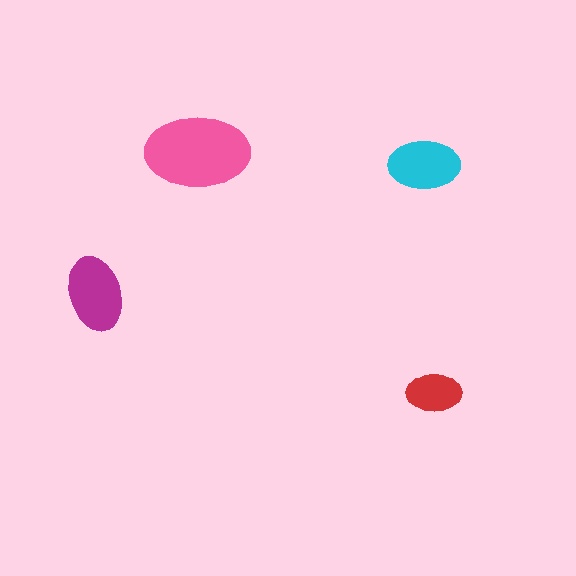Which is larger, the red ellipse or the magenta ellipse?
The magenta one.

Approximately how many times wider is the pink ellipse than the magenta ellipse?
About 1.5 times wider.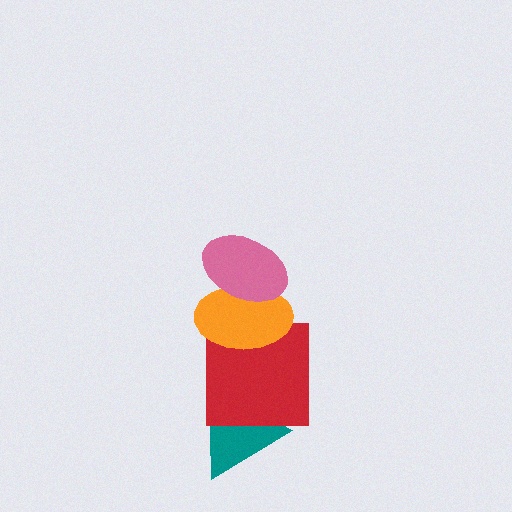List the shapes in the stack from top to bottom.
From top to bottom: the pink ellipse, the orange ellipse, the red square, the teal triangle.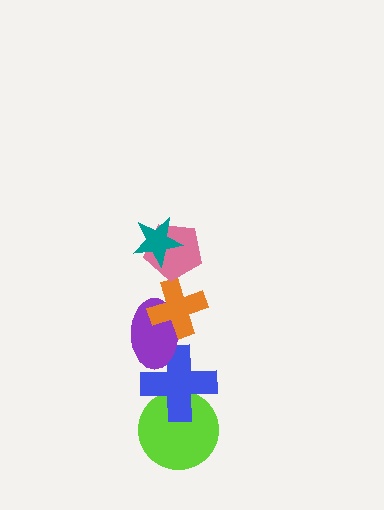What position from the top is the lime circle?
The lime circle is 6th from the top.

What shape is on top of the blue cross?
The purple ellipse is on top of the blue cross.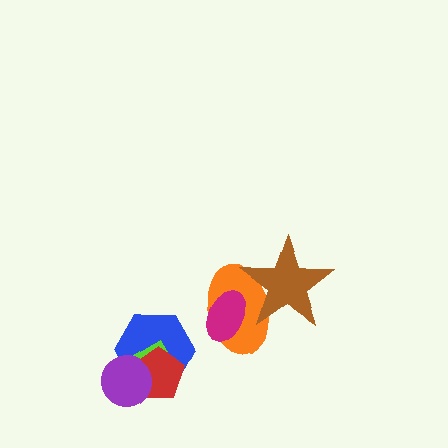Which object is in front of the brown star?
The magenta ellipse is in front of the brown star.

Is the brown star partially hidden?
Yes, it is partially covered by another shape.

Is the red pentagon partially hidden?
Yes, it is partially covered by another shape.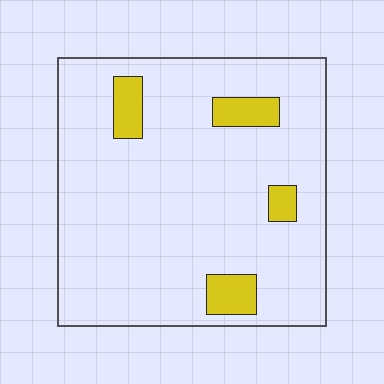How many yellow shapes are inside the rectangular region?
4.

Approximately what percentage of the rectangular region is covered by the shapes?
Approximately 10%.